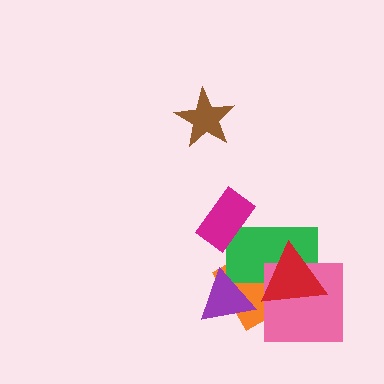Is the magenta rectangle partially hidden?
No, no other shape covers it.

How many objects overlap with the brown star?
0 objects overlap with the brown star.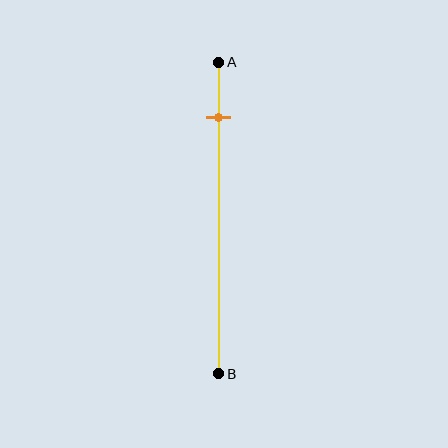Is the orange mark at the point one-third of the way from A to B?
No, the mark is at about 20% from A, not at the 33% one-third point.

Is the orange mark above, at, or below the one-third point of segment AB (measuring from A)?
The orange mark is above the one-third point of segment AB.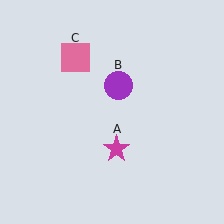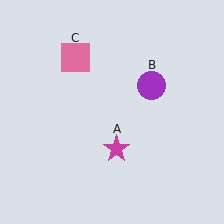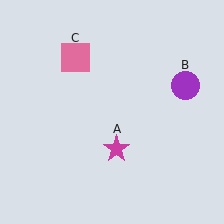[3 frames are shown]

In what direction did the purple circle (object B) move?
The purple circle (object B) moved right.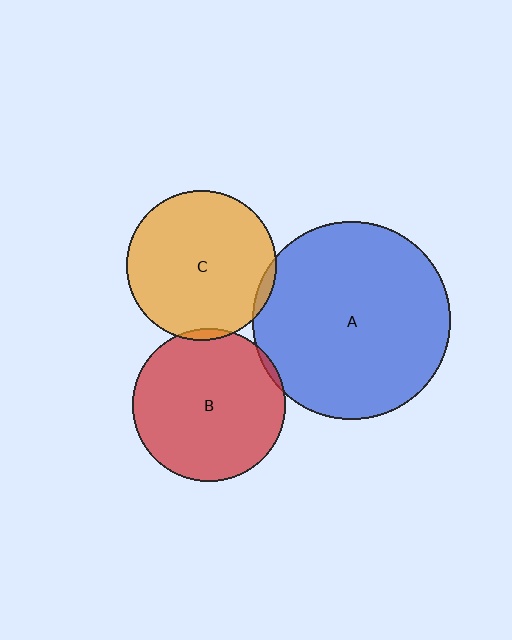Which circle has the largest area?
Circle A (blue).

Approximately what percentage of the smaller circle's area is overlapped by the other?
Approximately 5%.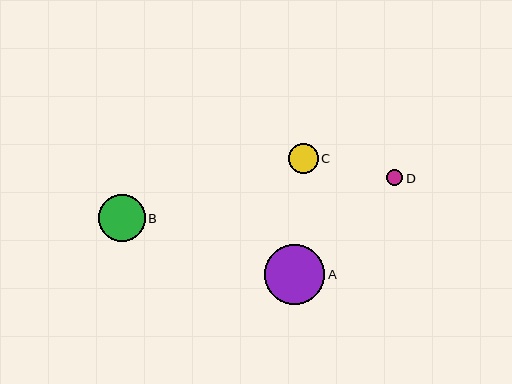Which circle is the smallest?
Circle D is the smallest with a size of approximately 16 pixels.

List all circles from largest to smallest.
From largest to smallest: A, B, C, D.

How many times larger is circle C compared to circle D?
Circle C is approximately 1.9 times the size of circle D.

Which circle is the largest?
Circle A is the largest with a size of approximately 60 pixels.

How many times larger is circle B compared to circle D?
Circle B is approximately 3.0 times the size of circle D.